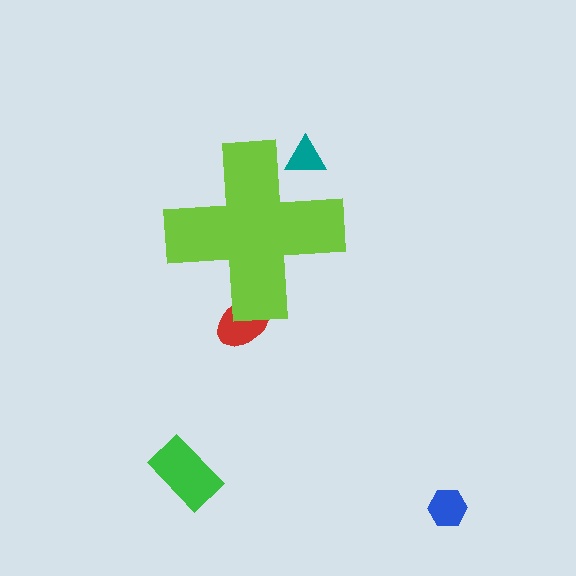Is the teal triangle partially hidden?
Yes, the teal triangle is partially hidden behind the lime cross.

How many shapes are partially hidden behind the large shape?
2 shapes are partially hidden.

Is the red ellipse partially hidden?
Yes, the red ellipse is partially hidden behind the lime cross.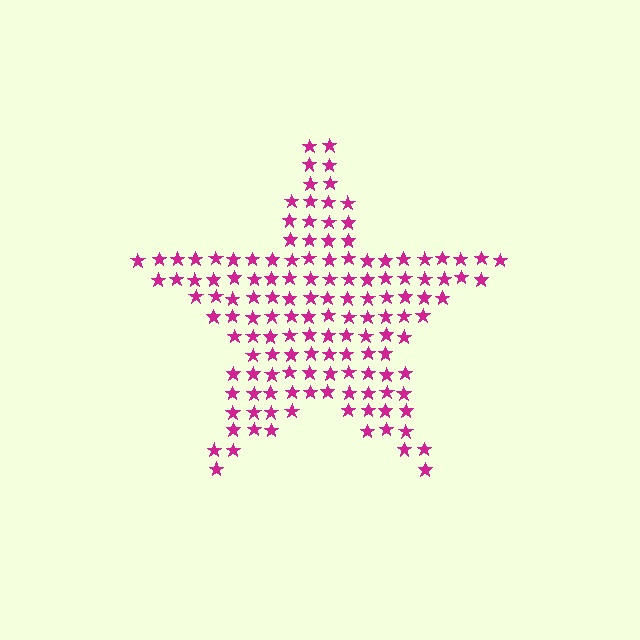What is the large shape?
The large shape is a star.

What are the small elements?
The small elements are stars.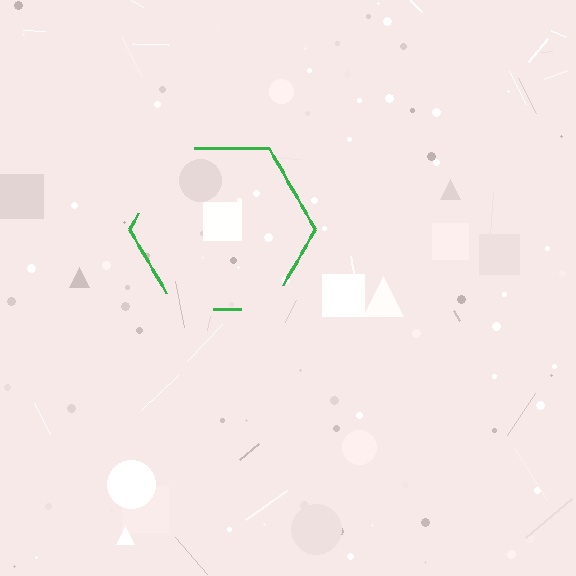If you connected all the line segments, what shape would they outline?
They would outline a hexagon.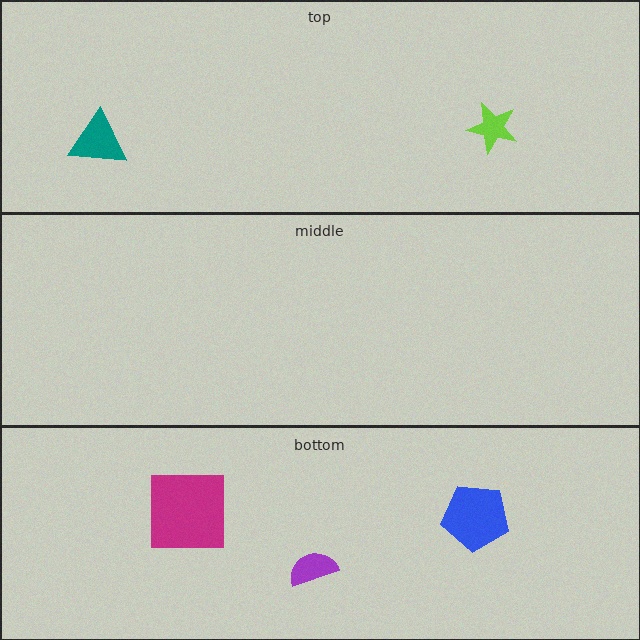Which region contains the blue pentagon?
The bottom region.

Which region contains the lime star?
The top region.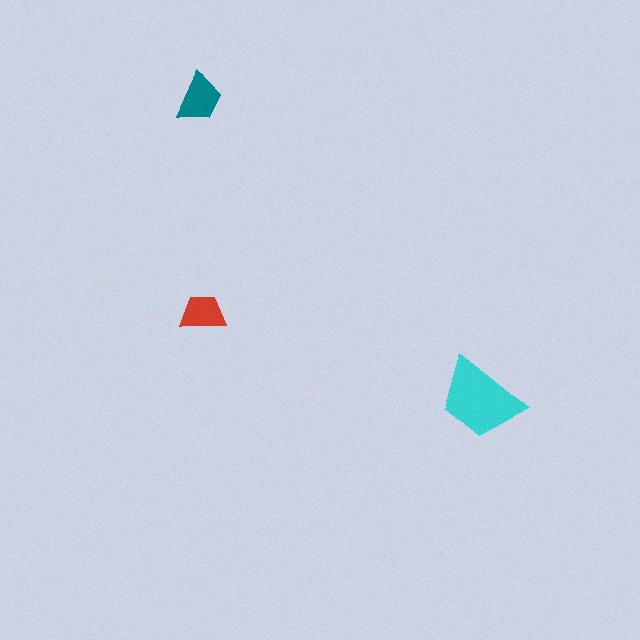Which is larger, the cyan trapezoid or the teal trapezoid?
The cyan one.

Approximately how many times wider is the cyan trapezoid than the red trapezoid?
About 2 times wider.